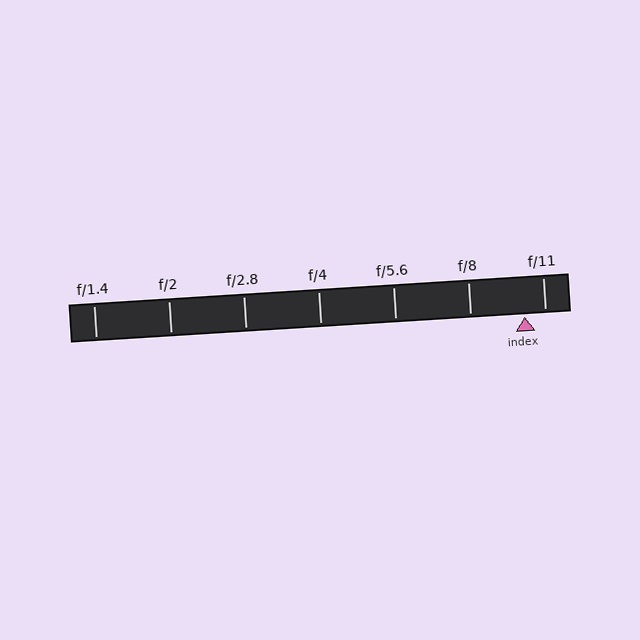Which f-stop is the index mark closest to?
The index mark is closest to f/11.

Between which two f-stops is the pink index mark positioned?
The index mark is between f/8 and f/11.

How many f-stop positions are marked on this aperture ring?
There are 7 f-stop positions marked.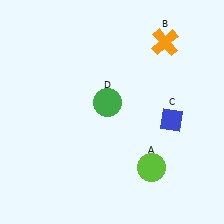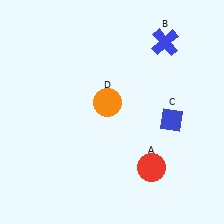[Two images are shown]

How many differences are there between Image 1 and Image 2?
There are 3 differences between the two images.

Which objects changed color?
A changed from lime to red. B changed from orange to blue. D changed from green to orange.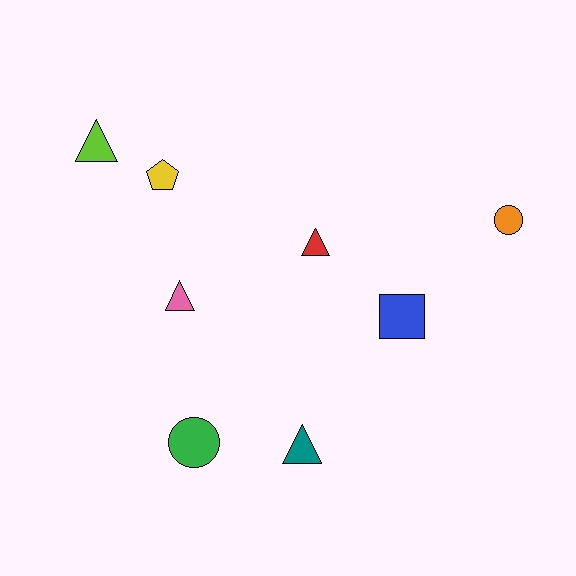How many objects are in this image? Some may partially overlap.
There are 8 objects.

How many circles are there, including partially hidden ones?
There are 2 circles.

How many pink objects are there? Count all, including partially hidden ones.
There is 1 pink object.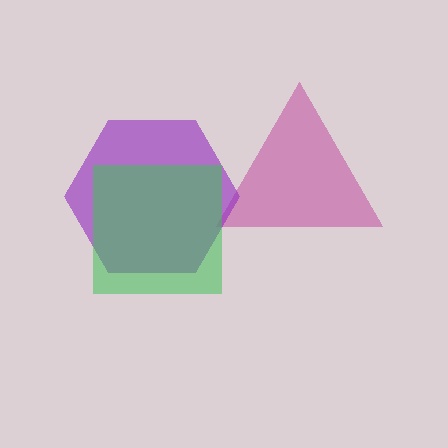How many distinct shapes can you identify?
There are 3 distinct shapes: a magenta triangle, a purple hexagon, a green square.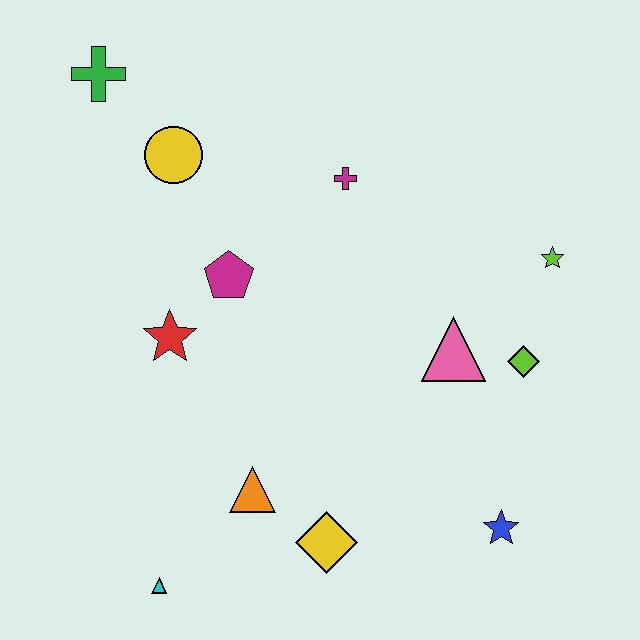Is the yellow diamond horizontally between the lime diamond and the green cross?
Yes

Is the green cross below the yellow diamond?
No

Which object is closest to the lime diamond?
The pink triangle is closest to the lime diamond.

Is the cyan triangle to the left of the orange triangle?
Yes